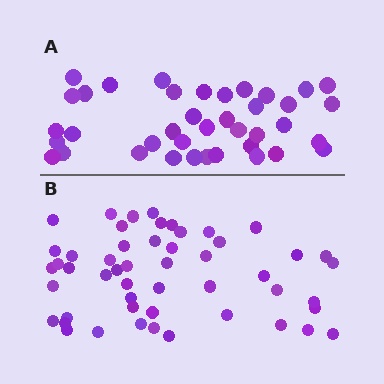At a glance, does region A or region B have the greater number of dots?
Region B (the bottom region) has more dots.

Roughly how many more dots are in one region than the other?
Region B has roughly 12 or so more dots than region A.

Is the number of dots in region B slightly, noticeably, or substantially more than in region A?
Region B has noticeably more, but not dramatically so. The ratio is roughly 1.3 to 1.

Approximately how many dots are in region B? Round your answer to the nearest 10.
About 50 dots. (The exact count is 51, which rounds to 50.)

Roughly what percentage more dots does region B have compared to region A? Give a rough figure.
About 30% more.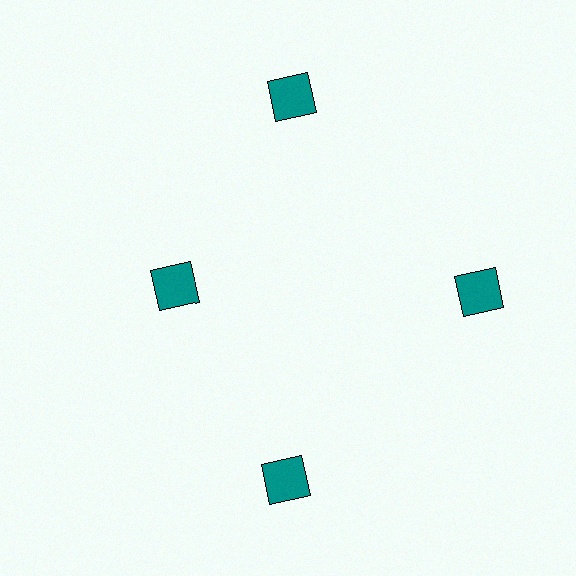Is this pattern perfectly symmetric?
No. The 4 teal squares are arranged in a ring, but one element near the 9 o'clock position is pulled inward toward the center, breaking the 4-fold rotational symmetry.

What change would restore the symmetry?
The symmetry would be restored by moving it outward, back onto the ring so that all 4 squares sit at equal angles and equal distance from the center.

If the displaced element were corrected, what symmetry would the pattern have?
It would have 4-fold rotational symmetry — the pattern would map onto itself every 90 degrees.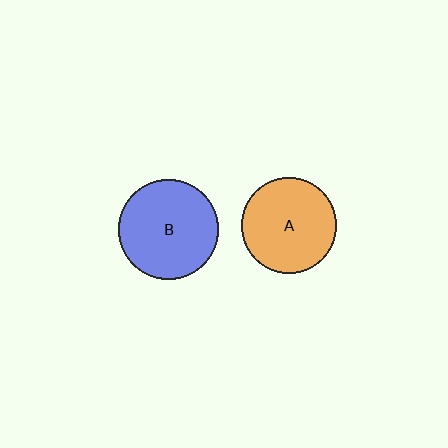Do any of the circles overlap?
No, none of the circles overlap.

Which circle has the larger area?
Circle B (blue).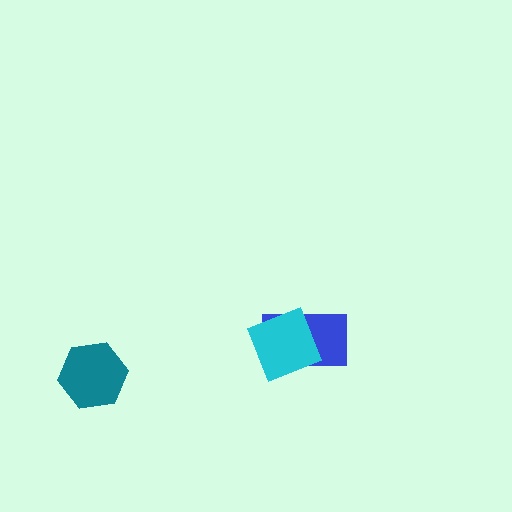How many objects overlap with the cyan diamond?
1 object overlaps with the cyan diamond.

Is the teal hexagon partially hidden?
No, no other shape covers it.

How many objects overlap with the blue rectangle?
1 object overlaps with the blue rectangle.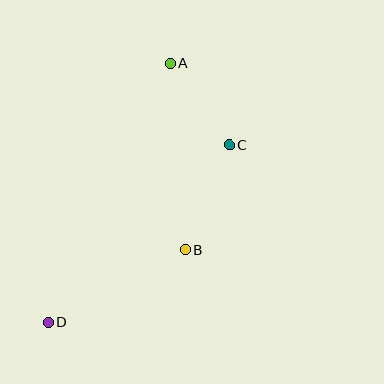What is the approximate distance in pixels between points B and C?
The distance between B and C is approximately 113 pixels.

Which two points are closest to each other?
Points A and C are closest to each other.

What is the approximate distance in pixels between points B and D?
The distance between B and D is approximately 155 pixels.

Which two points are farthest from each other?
Points A and D are farthest from each other.